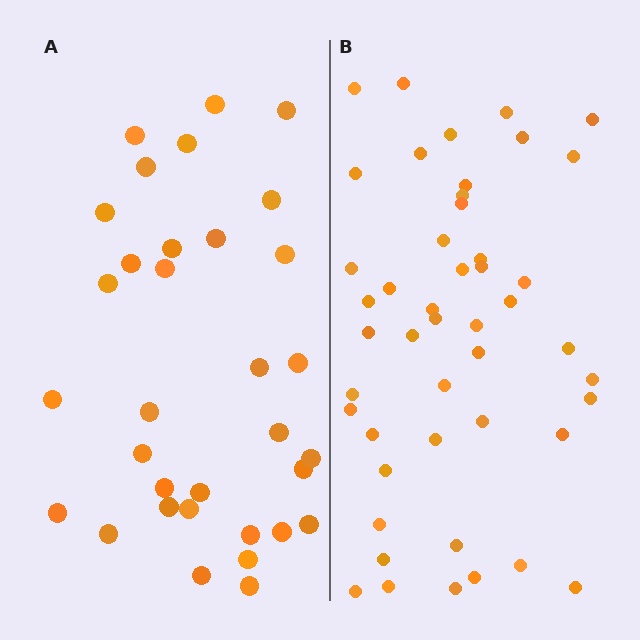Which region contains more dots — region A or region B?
Region B (the right region) has more dots.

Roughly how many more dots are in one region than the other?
Region B has approximately 15 more dots than region A.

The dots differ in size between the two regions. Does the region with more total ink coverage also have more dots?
No. Region A has more total ink coverage because its dots are larger, but region B actually contains more individual dots. Total area can be misleading — the number of items is what matters here.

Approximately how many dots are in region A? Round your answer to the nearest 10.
About 30 dots. (The exact count is 33, which rounds to 30.)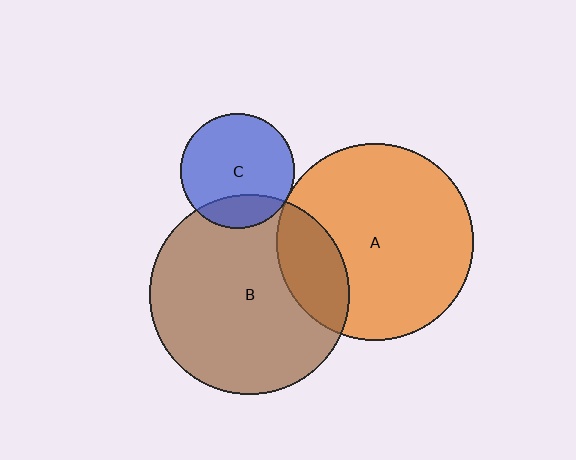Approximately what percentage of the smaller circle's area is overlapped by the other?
Approximately 20%.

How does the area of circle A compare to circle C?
Approximately 2.9 times.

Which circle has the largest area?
Circle B (brown).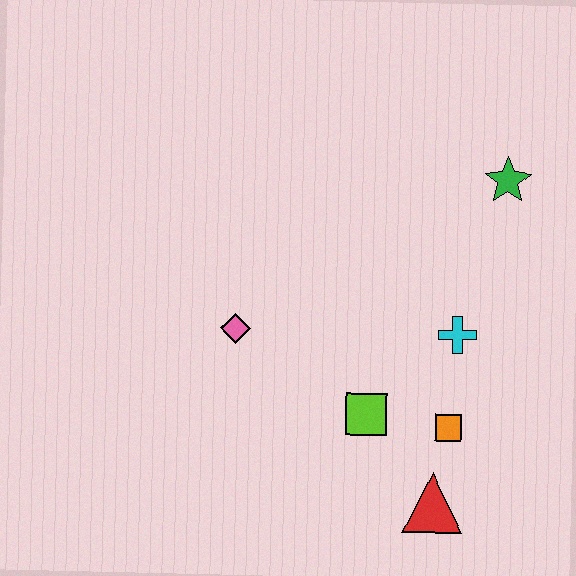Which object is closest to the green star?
The cyan cross is closest to the green star.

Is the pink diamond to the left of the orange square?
Yes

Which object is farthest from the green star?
The red triangle is farthest from the green star.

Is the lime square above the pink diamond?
No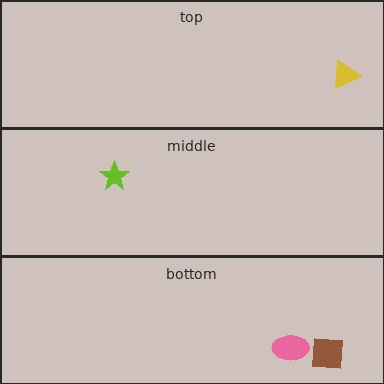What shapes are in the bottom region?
The brown square, the pink ellipse.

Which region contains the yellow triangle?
The top region.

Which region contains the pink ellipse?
The bottom region.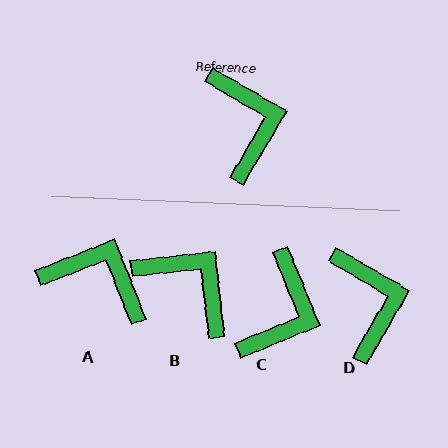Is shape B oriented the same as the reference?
No, it is off by about 36 degrees.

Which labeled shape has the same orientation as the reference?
D.